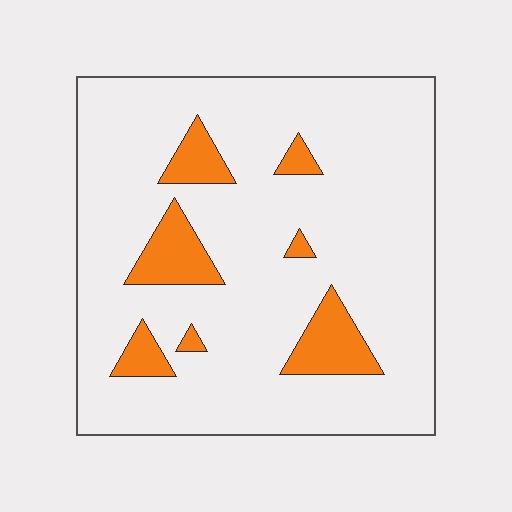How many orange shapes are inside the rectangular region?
7.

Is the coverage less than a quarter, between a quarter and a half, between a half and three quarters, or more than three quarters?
Less than a quarter.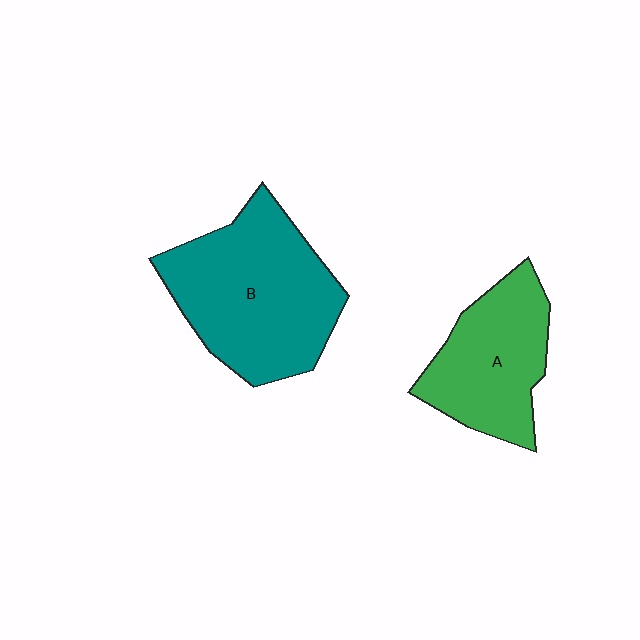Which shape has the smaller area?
Shape A (green).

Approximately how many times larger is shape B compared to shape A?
Approximately 1.5 times.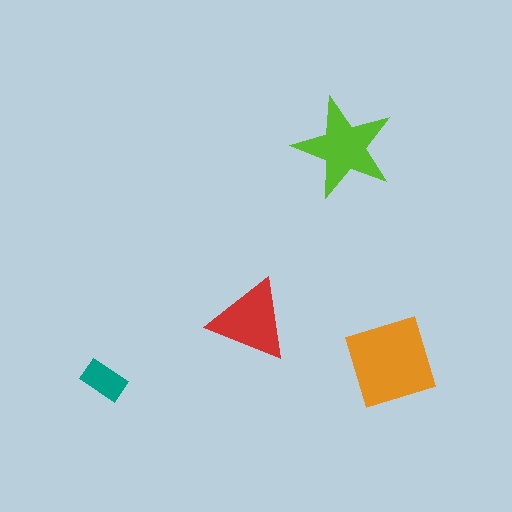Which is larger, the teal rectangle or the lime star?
The lime star.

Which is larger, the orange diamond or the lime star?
The orange diamond.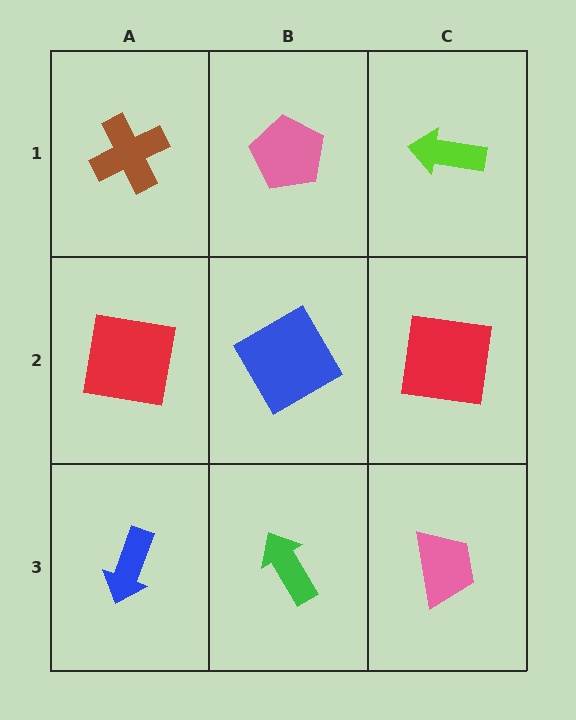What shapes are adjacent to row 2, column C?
A lime arrow (row 1, column C), a pink trapezoid (row 3, column C), a blue square (row 2, column B).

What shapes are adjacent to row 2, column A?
A brown cross (row 1, column A), a blue arrow (row 3, column A), a blue square (row 2, column B).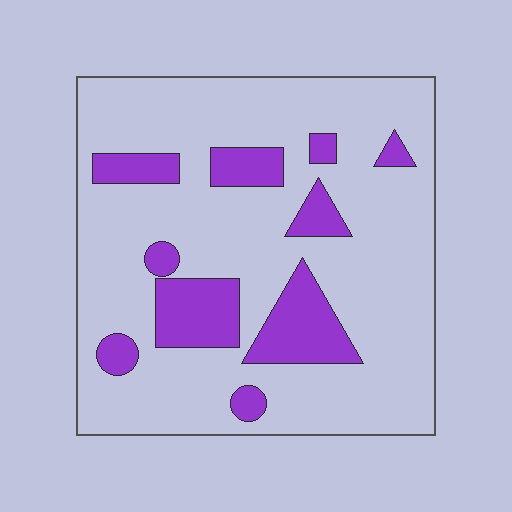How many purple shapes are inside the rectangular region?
10.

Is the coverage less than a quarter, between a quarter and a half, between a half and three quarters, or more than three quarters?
Less than a quarter.